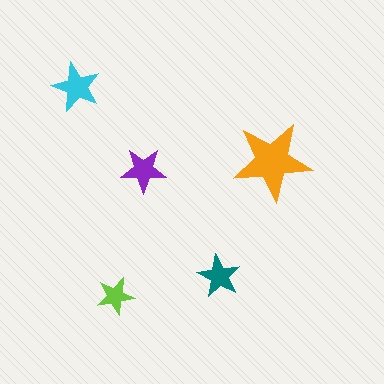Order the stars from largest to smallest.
the orange one, the cyan one, the purple one, the teal one, the lime one.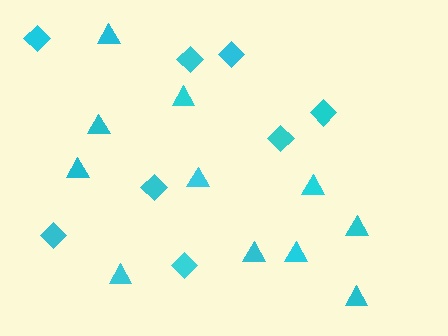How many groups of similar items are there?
There are 2 groups: one group of triangles (11) and one group of diamonds (8).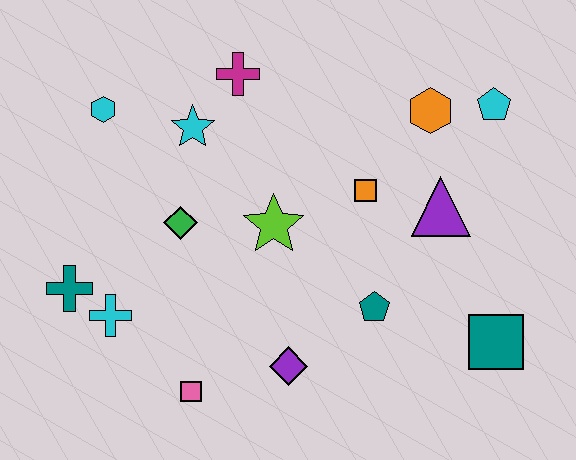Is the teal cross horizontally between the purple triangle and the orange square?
No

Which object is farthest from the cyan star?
The teal square is farthest from the cyan star.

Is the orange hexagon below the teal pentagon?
No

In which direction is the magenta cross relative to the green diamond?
The magenta cross is above the green diamond.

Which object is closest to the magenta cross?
The cyan star is closest to the magenta cross.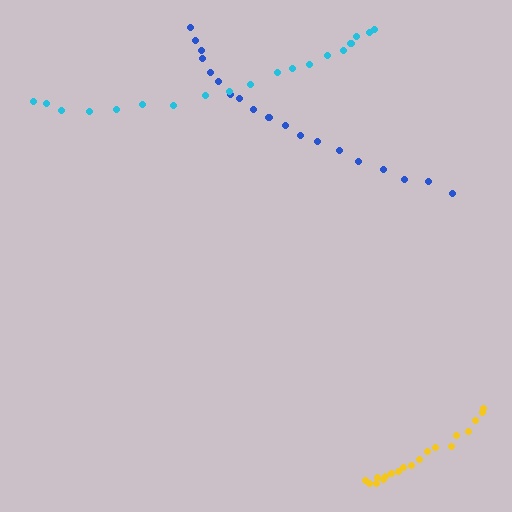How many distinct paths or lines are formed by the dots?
There are 3 distinct paths.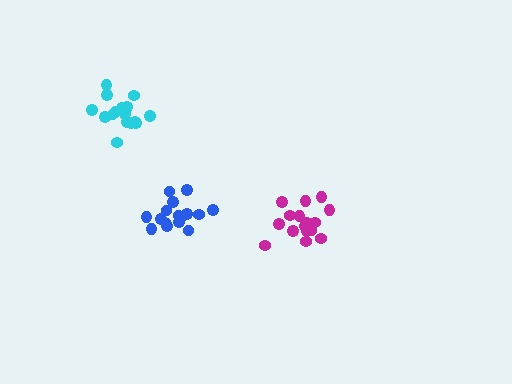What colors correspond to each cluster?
The clusters are colored: magenta, blue, cyan.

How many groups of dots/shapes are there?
There are 3 groups.